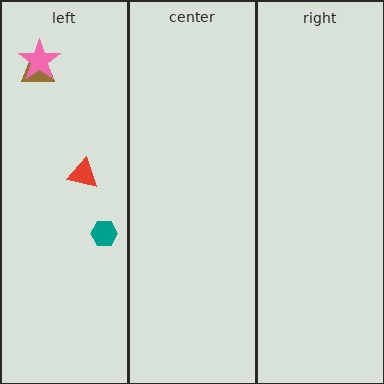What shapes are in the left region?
The brown trapezoid, the pink star, the red triangle, the teal hexagon.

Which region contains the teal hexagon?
The left region.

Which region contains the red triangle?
The left region.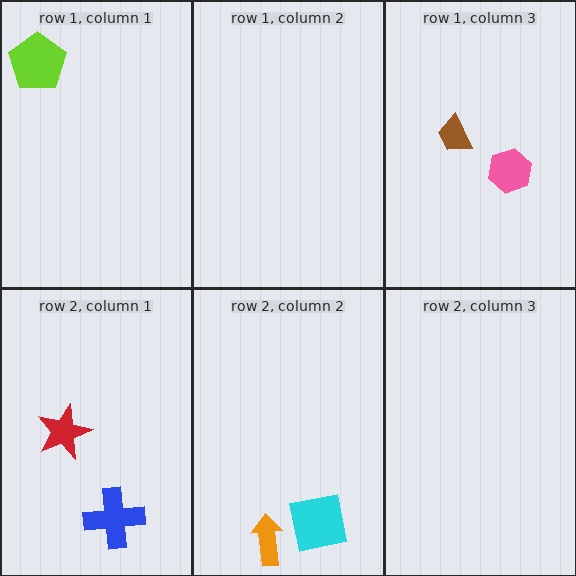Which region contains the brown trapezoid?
The row 1, column 3 region.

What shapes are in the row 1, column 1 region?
The lime pentagon.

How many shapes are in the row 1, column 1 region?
1.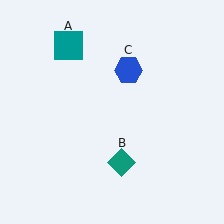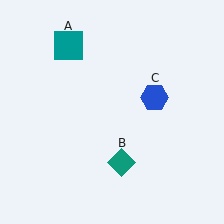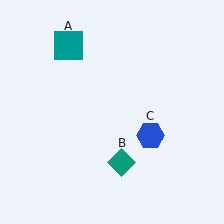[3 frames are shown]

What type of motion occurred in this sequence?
The blue hexagon (object C) rotated clockwise around the center of the scene.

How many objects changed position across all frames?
1 object changed position: blue hexagon (object C).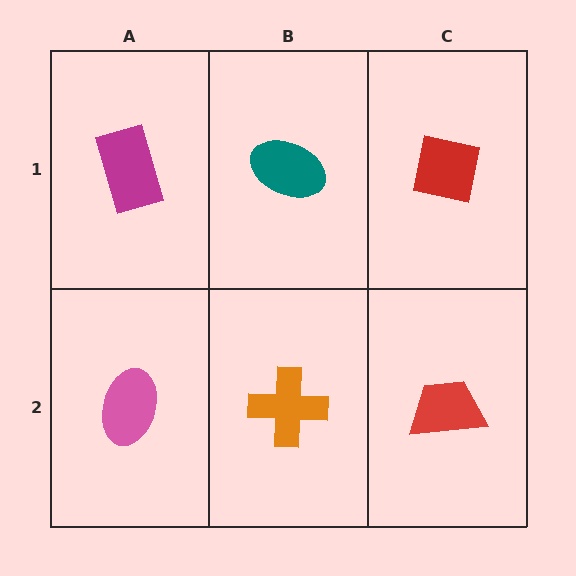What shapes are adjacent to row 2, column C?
A red square (row 1, column C), an orange cross (row 2, column B).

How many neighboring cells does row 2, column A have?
2.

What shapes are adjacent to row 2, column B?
A teal ellipse (row 1, column B), a pink ellipse (row 2, column A), a red trapezoid (row 2, column C).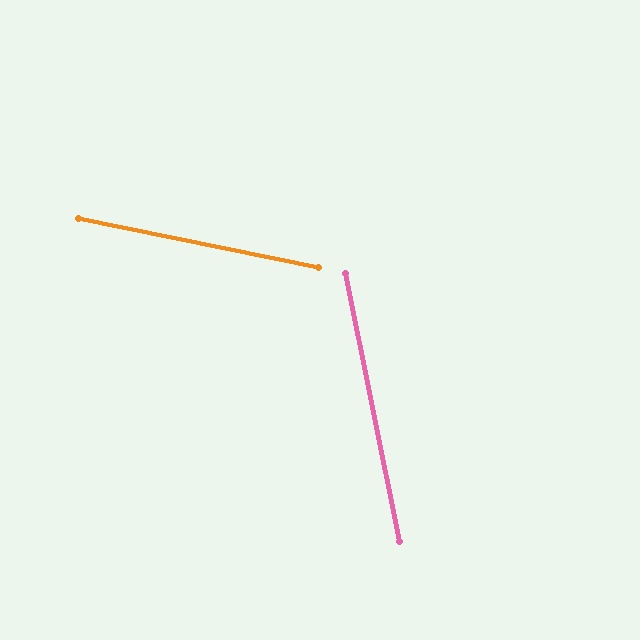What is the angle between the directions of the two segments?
Approximately 67 degrees.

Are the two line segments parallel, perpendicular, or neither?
Neither parallel nor perpendicular — they differ by about 67°.